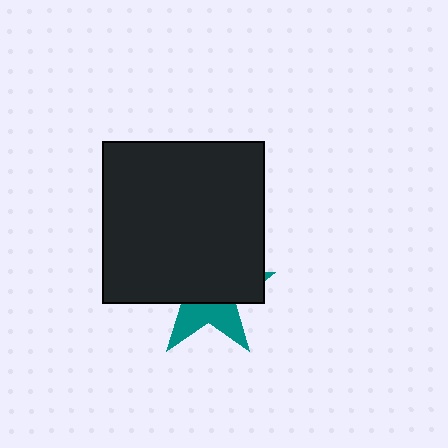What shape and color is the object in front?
The object in front is a black square.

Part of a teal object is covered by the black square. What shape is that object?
It is a star.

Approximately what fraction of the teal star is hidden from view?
Roughly 64% of the teal star is hidden behind the black square.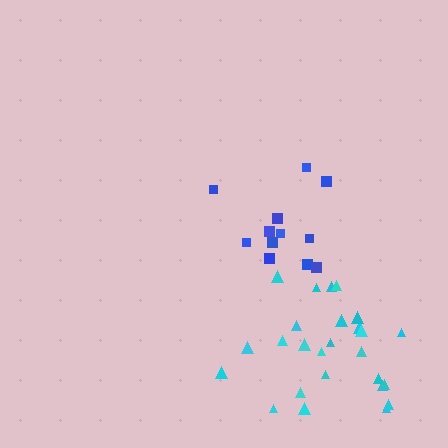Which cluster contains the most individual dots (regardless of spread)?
Cyan (26).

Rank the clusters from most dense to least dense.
cyan, blue.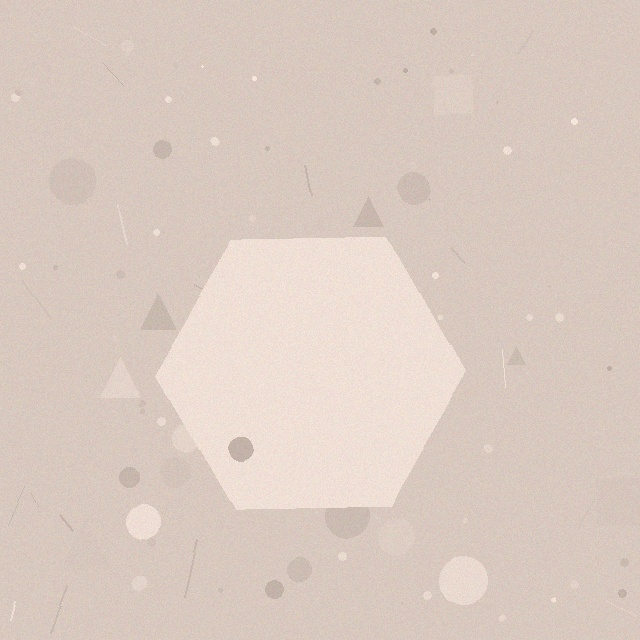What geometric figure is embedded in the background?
A hexagon is embedded in the background.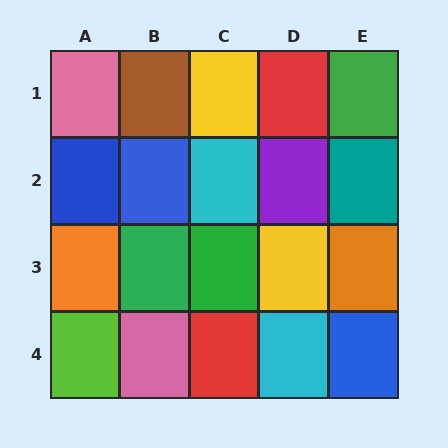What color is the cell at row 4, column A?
Lime.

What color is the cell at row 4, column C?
Red.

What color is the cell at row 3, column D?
Yellow.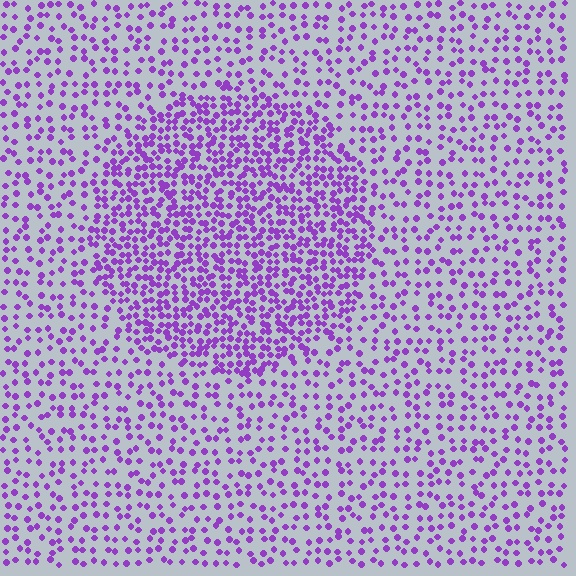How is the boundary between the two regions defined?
The boundary is defined by a change in element density (approximately 2.0x ratio). All elements are the same color, size, and shape.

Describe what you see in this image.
The image contains small purple elements arranged at two different densities. A circle-shaped region is visible where the elements are more densely packed than the surrounding area.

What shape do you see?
I see a circle.